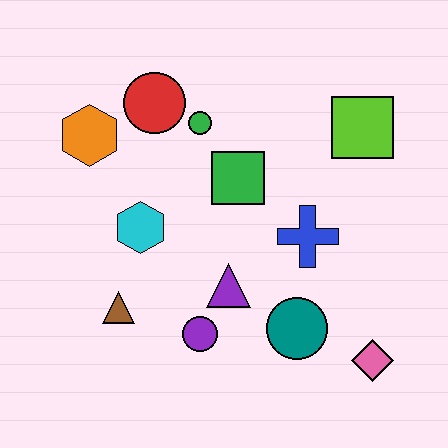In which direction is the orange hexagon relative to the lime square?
The orange hexagon is to the left of the lime square.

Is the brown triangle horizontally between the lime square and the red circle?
No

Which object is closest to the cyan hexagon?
The brown triangle is closest to the cyan hexagon.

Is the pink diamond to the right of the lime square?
Yes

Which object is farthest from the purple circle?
The lime square is farthest from the purple circle.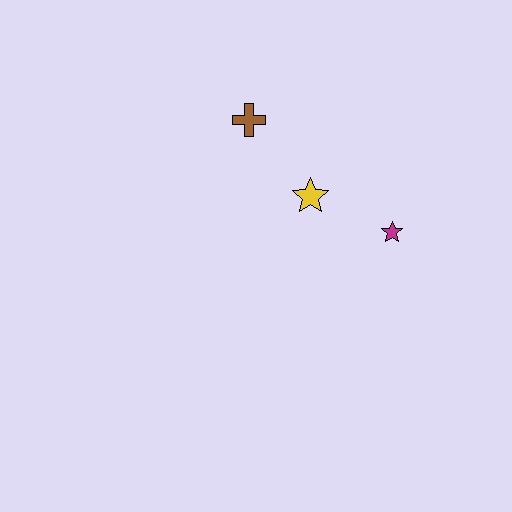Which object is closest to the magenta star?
The yellow star is closest to the magenta star.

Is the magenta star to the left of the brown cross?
No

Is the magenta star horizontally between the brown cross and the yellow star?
No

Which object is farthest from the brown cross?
The magenta star is farthest from the brown cross.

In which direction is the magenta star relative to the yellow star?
The magenta star is to the right of the yellow star.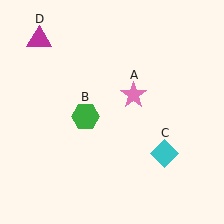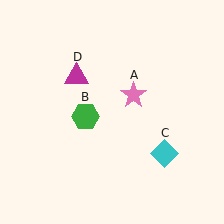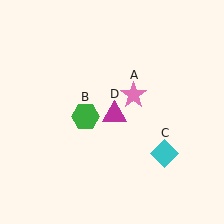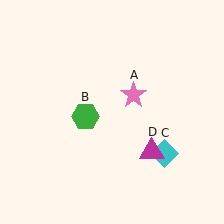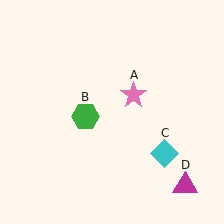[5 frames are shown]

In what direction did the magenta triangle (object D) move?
The magenta triangle (object D) moved down and to the right.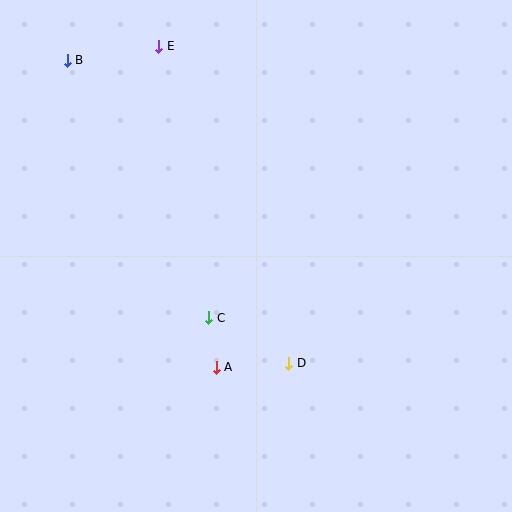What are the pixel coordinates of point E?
Point E is at (158, 46).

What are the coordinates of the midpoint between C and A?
The midpoint between C and A is at (213, 342).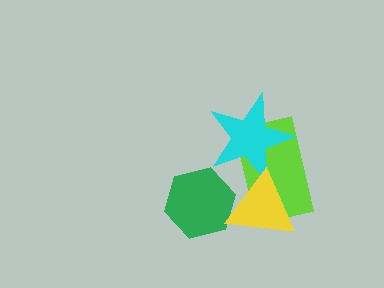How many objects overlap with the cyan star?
2 objects overlap with the cyan star.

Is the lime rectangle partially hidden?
Yes, it is partially covered by another shape.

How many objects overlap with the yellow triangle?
3 objects overlap with the yellow triangle.